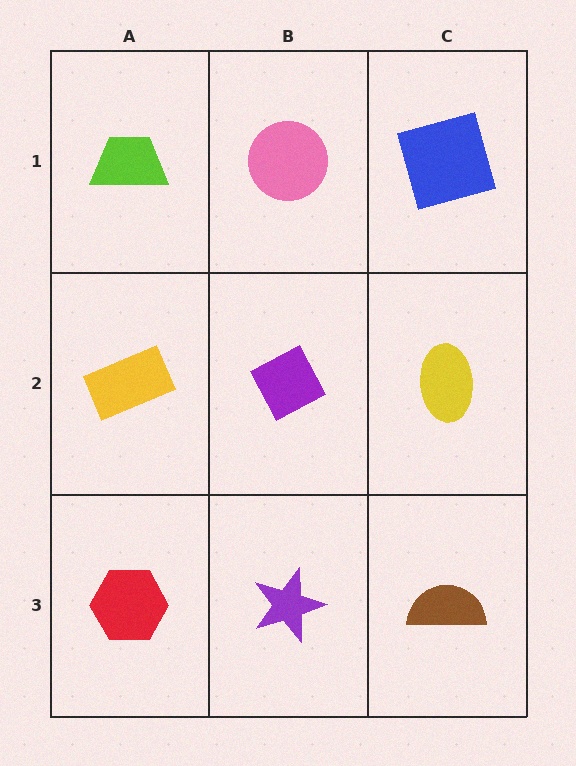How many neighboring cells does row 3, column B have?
3.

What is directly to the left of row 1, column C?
A pink circle.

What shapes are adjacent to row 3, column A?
A yellow rectangle (row 2, column A), a purple star (row 3, column B).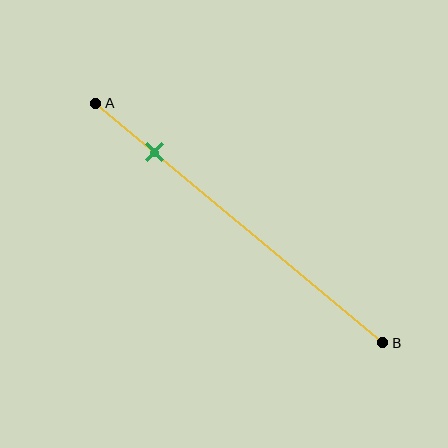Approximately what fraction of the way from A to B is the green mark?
The green mark is approximately 20% of the way from A to B.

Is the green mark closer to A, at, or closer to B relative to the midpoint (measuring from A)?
The green mark is closer to point A than the midpoint of segment AB.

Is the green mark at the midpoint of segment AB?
No, the mark is at about 20% from A, not at the 50% midpoint.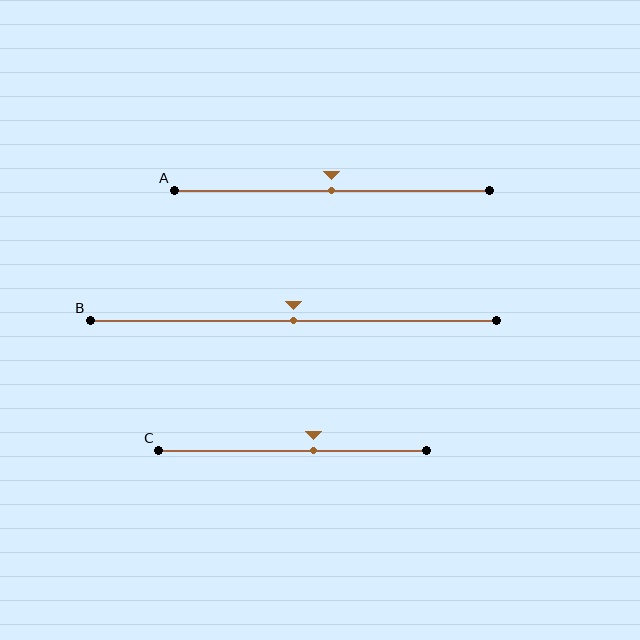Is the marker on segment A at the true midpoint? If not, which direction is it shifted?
Yes, the marker on segment A is at the true midpoint.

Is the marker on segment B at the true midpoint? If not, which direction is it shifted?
Yes, the marker on segment B is at the true midpoint.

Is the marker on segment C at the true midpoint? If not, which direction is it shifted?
No, the marker on segment C is shifted to the right by about 8% of the segment length.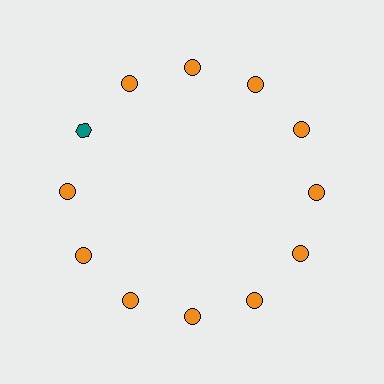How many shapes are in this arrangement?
There are 12 shapes arranged in a ring pattern.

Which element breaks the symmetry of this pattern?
The teal hexagon at roughly the 10 o'clock position breaks the symmetry. All other shapes are orange circles.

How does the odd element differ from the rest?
It differs in both color (teal instead of orange) and shape (hexagon instead of circle).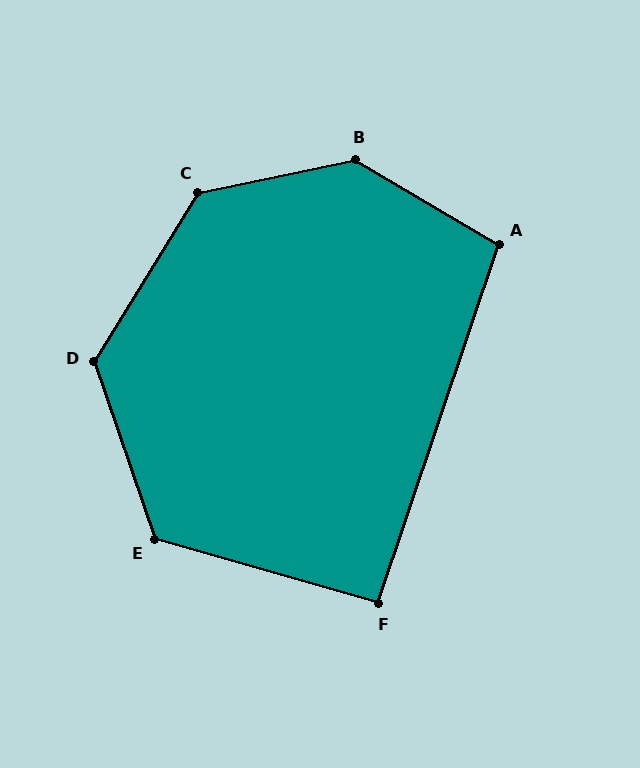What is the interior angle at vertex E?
Approximately 125 degrees (obtuse).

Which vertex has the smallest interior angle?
F, at approximately 93 degrees.